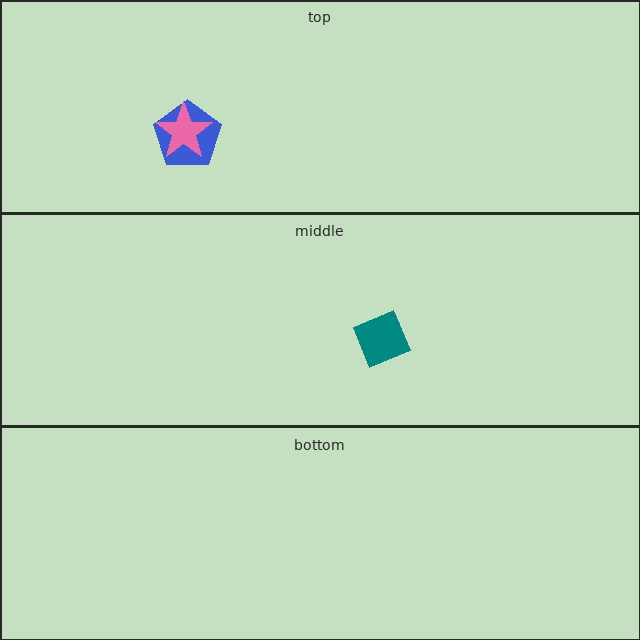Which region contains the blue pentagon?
The top region.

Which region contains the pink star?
The top region.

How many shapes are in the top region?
2.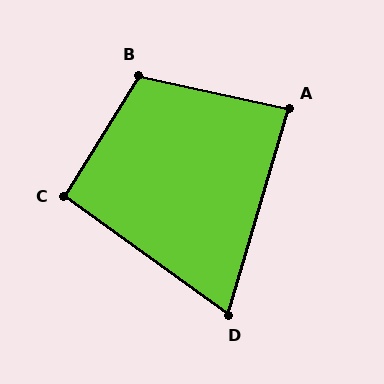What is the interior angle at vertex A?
Approximately 86 degrees (approximately right).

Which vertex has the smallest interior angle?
D, at approximately 71 degrees.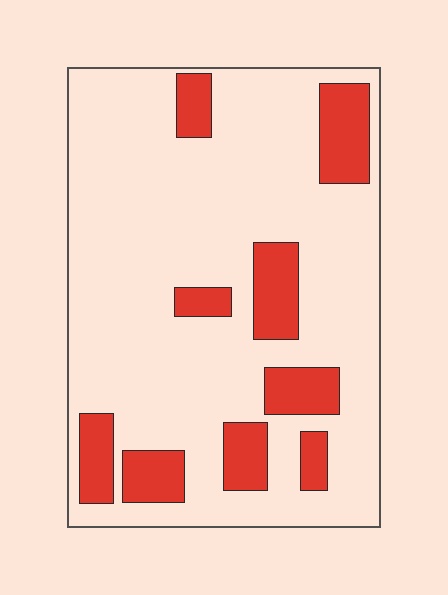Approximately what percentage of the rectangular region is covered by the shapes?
Approximately 20%.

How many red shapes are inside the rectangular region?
9.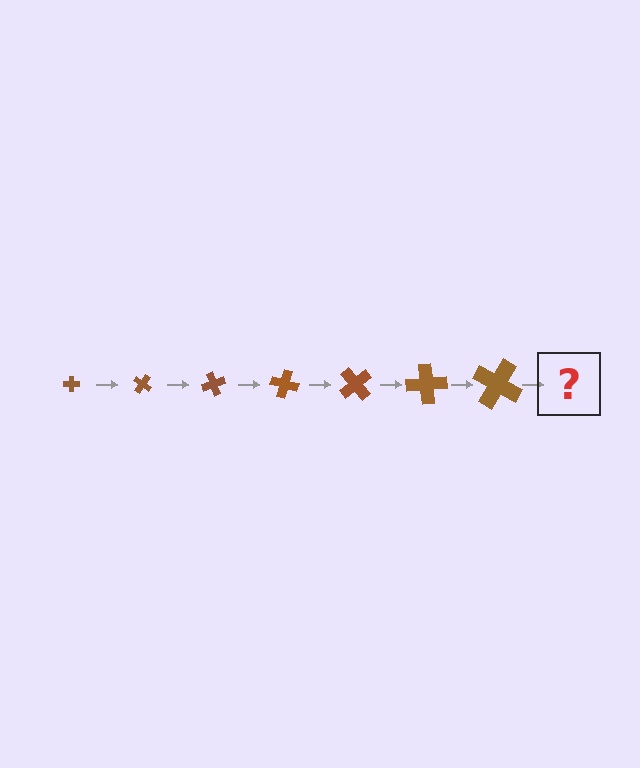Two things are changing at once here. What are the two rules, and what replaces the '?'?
The two rules are that the cross grows larger each step and it rotates 35 degrees each step. The '?' should be a cross, larger than the previous one and rotated 245 degrees from the start.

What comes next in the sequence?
The next element should be a cross, larger than the previous one and rotated 245 degrees from the start.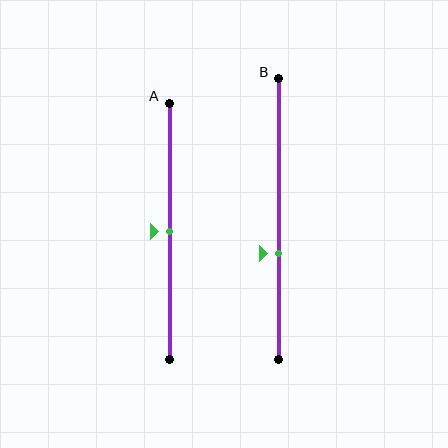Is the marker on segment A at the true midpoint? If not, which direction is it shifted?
Yes, the marker on segment A is at the true midpoint.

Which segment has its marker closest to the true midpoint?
Segment A has its marker closest to the true midpoint.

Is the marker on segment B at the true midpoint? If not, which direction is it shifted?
No, the marker on segment B is shifted downward by about 12% of the segment length.